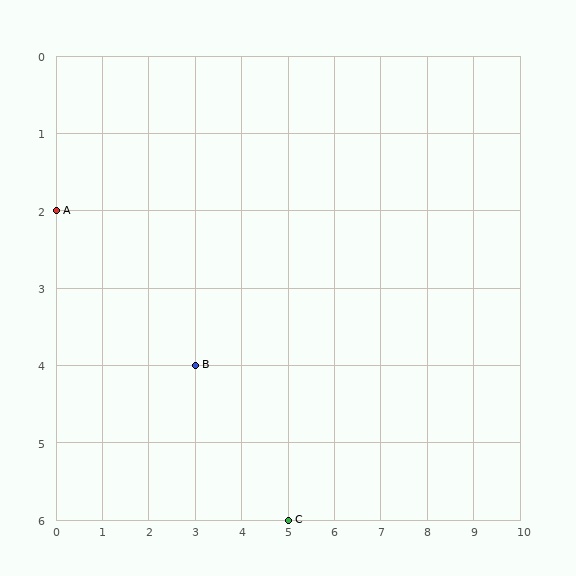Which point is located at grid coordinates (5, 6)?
Point C is at (5, 6).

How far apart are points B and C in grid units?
Points B and C are 2 columns and 2 rows apart (about 2.8 grid units diagonally).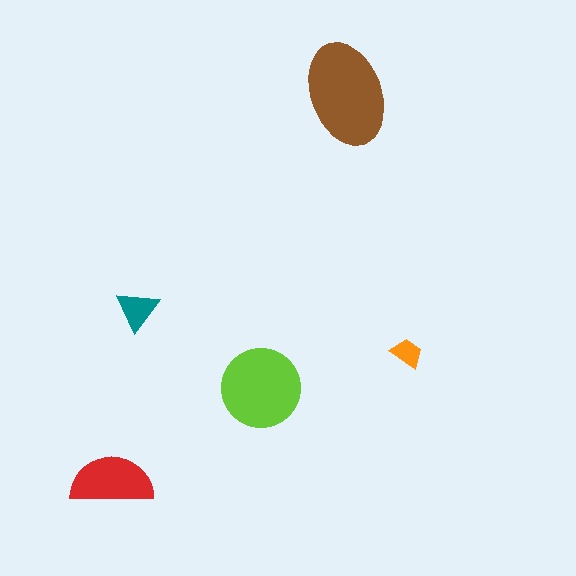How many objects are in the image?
There are 5 objects in the image.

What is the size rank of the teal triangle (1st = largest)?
4th.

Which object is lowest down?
The red semicircle is bottommost.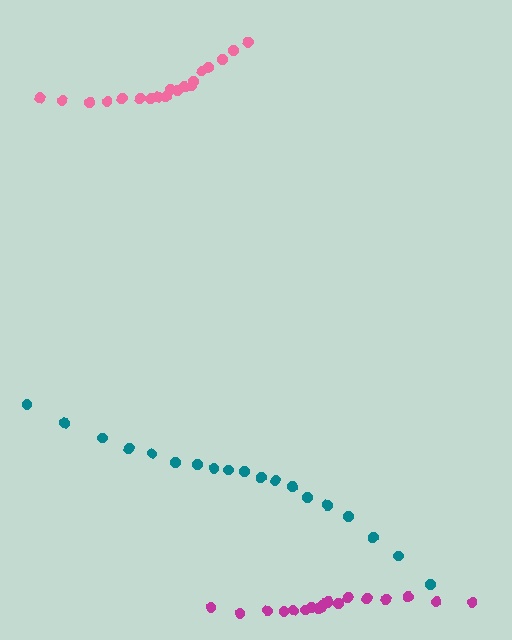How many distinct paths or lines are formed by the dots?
There are 3 distinct paths.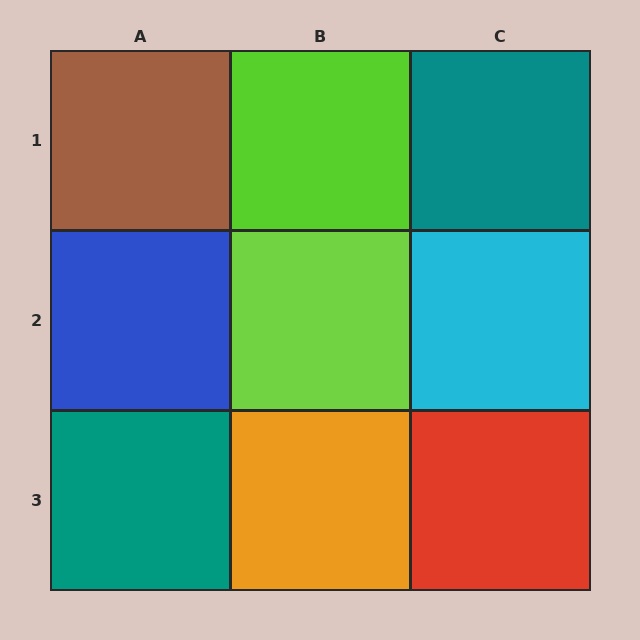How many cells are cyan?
1 cell is cyan.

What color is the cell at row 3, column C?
Red.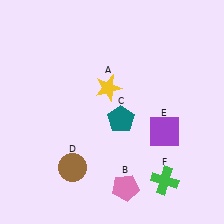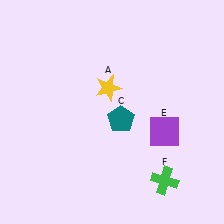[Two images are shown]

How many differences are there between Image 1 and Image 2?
There are 2 differences between the two images.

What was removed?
The brown circle (D), the pink pentagon (B) were removed in Image 2.